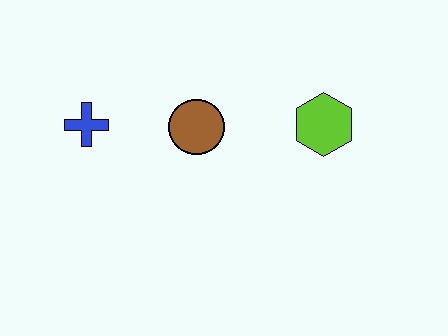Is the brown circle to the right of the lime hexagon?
No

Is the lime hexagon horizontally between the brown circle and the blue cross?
No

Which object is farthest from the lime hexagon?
The blue cross is farthest from the lime hexagon.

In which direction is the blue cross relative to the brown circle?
The blue cross is to the left of the brown circle.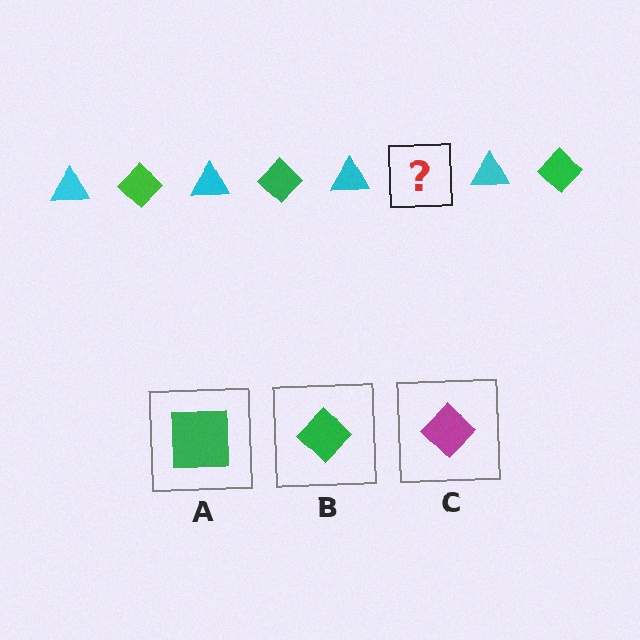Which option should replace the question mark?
Option B.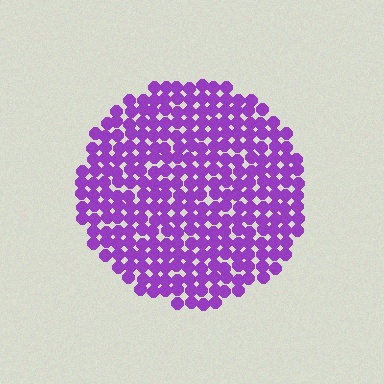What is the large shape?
The large shape is a circle.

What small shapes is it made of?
It is made of small circles.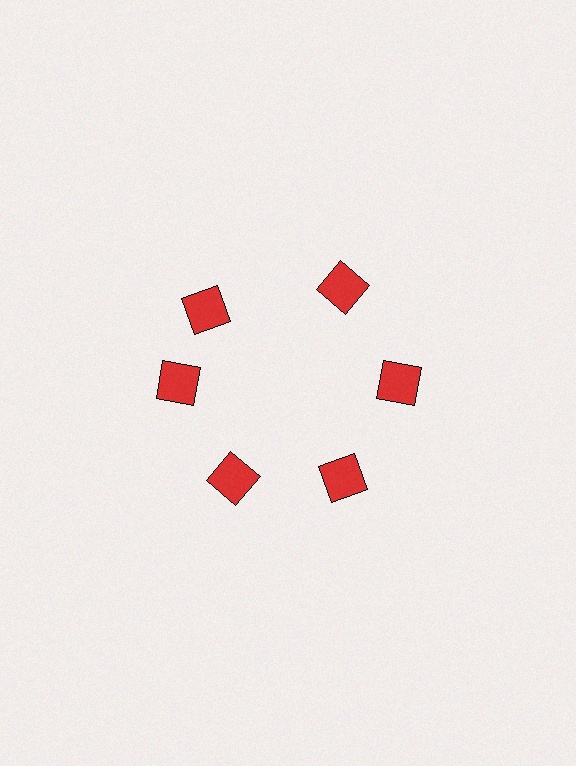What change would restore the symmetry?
The symmetry would be restored by rotating it back into even spacing with its neighbors so that all 6 squares sit at equal angles and equal distance from the center.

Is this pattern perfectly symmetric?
No. The 6 red squares are arranged in a ring, but one element near the 11 o'clock position is rotated out of alignment along the ring, breaking the 6-fold rotational symmetry.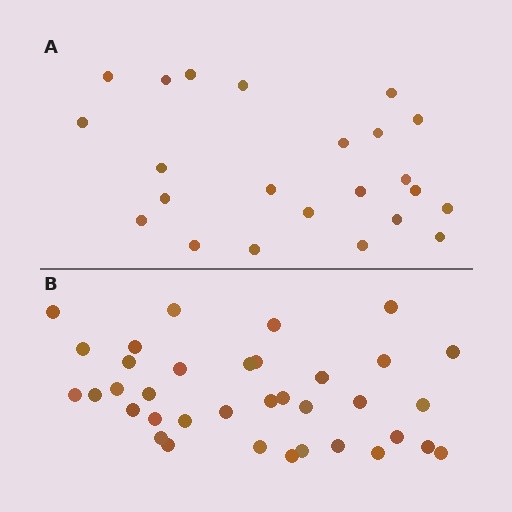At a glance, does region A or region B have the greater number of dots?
Region B (the bottom region) has more dots.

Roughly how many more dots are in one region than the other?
Region B has approximately 15 more dots than region A.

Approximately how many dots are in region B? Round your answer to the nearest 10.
About 40 dots. (The exact count is 36, which rounds to 40.)